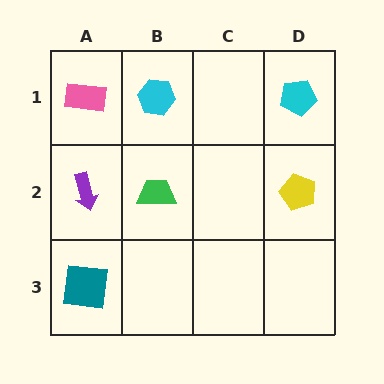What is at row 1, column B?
A cyan hexagon.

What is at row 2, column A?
A purple arrow.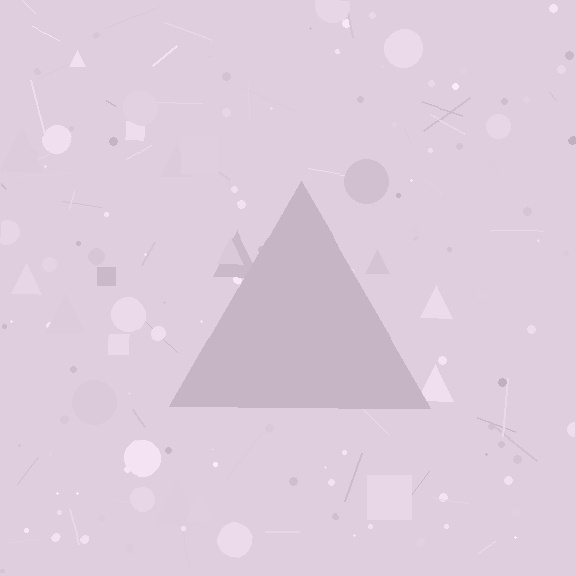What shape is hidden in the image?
A triangle is hidden in the image.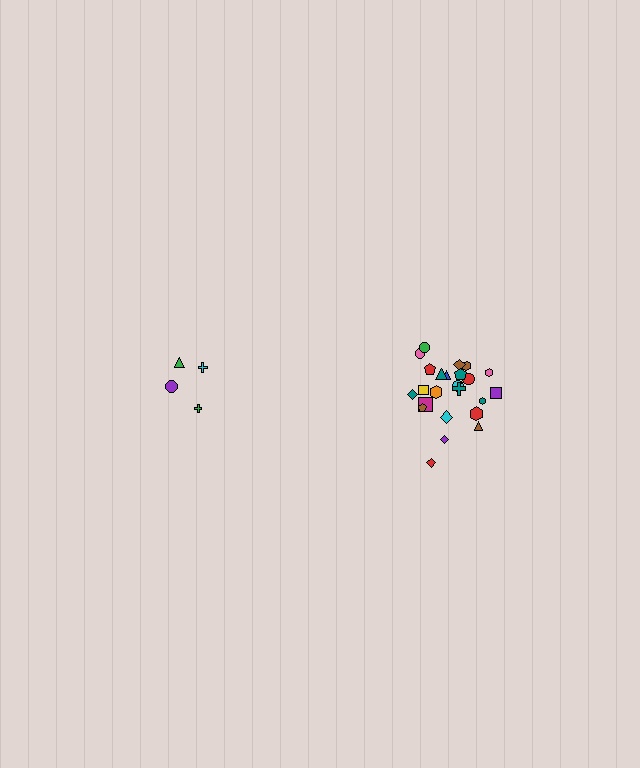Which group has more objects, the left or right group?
The right group.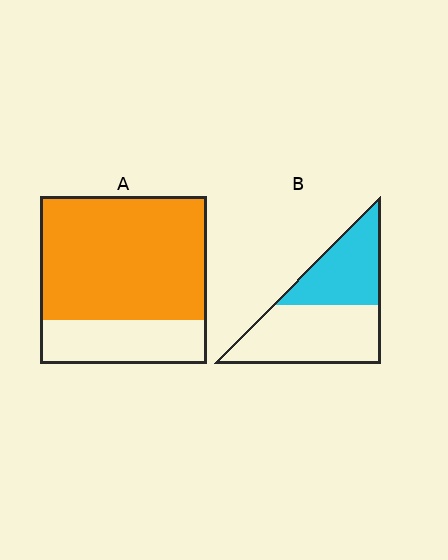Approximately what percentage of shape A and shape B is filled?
A is approximately 75% and B is approximately 40%.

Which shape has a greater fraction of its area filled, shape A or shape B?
Shape A.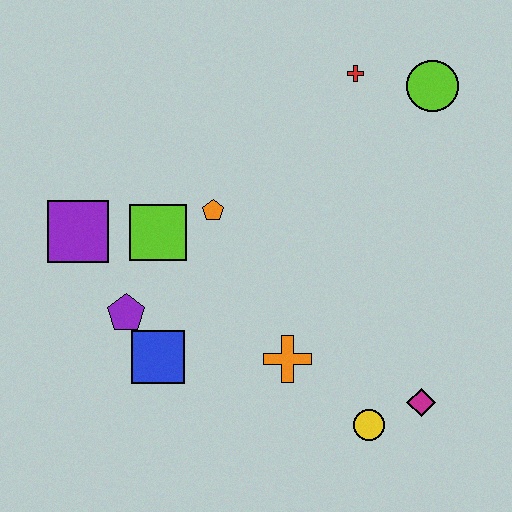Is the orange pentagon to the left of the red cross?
Yes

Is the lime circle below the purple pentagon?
No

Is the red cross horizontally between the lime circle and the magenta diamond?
No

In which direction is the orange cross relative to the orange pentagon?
The orange cross is below the orange pentagon.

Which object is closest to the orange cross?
The yellow circle is closest to the orange cross.